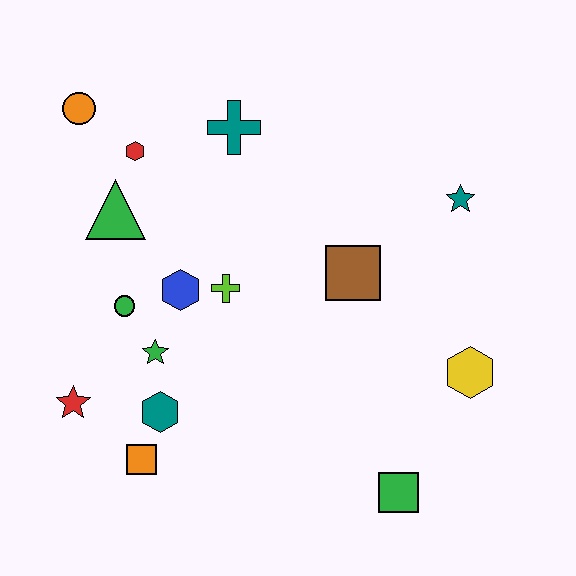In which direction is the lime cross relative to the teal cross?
The lime cross is below the teal cross.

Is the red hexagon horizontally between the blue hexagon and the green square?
No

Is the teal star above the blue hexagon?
Yes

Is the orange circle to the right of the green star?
No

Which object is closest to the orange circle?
The red hexagon is closest to the orange circle.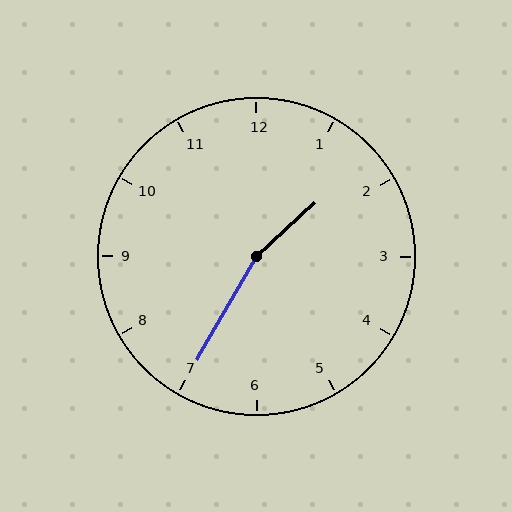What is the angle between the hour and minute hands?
Approximately 162 degrees.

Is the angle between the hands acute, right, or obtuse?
It is obtuse.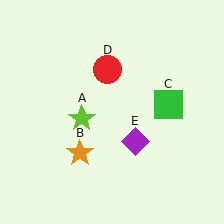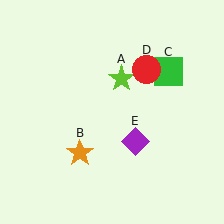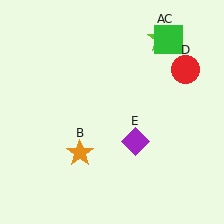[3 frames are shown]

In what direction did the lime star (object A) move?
The lime star (object A) moved up and to the right.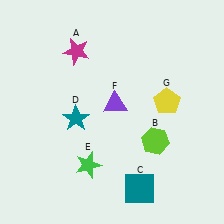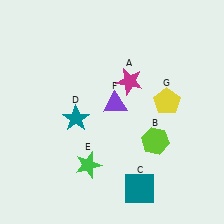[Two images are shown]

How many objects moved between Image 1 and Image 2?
1 object moved between the two images.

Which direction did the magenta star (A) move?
The magenta star (A) moved right.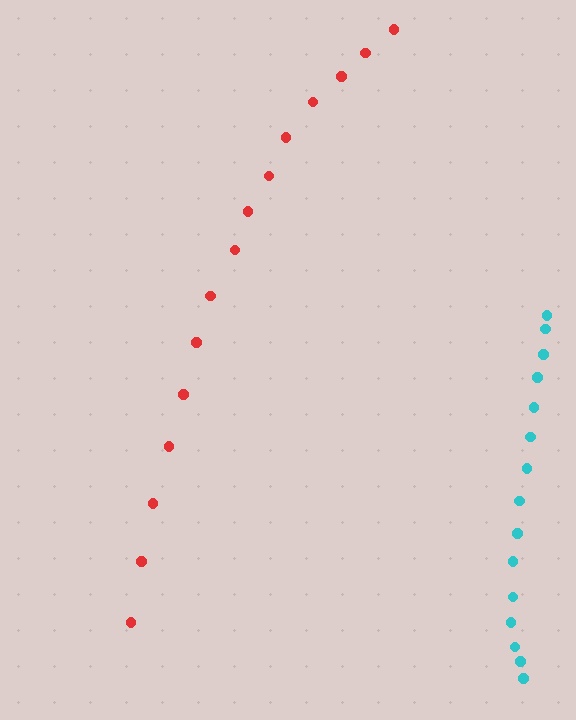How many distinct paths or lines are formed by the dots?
There are 2 distinct paths.